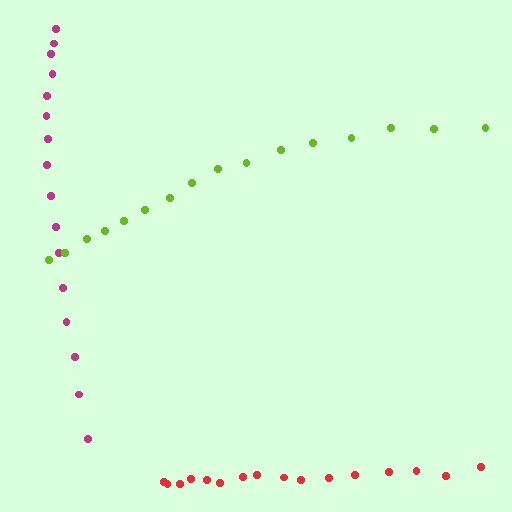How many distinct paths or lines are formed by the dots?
There are 3 distinct paths.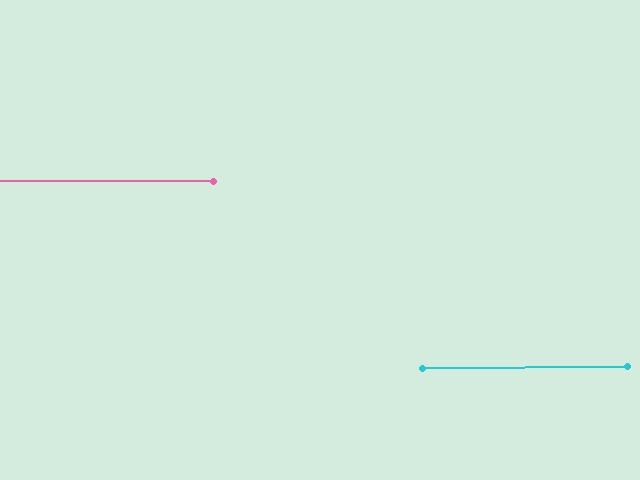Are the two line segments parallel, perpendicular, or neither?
Parallel — their directions differ by only 0.6°.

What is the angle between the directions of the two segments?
Approximately 1 degree.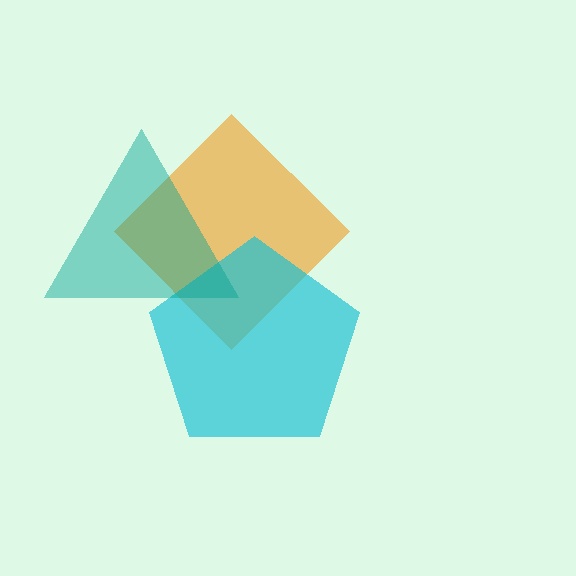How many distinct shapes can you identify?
There are 3 distinct shapes: an orange diamond, a cyan pentagon, a teal triangle.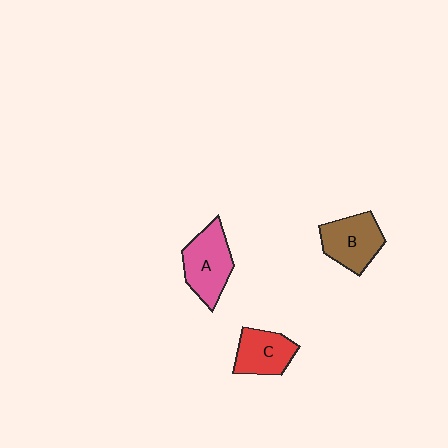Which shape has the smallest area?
Shape C (red).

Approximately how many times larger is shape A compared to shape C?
Approximately 1.3 times.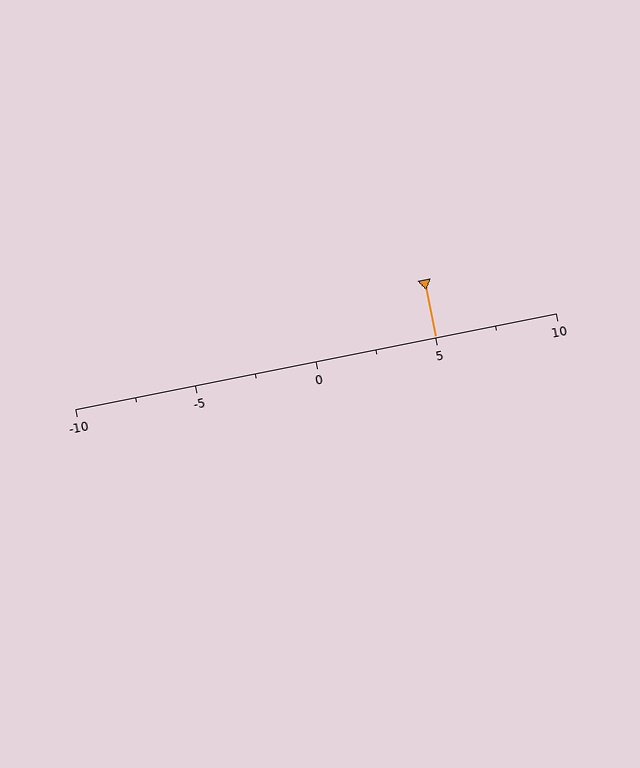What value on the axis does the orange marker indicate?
The marker indicates approximately 5.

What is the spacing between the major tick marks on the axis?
The major ticks are spaced 5 apart.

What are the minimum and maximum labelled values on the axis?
The axis runs from -10 to 10.